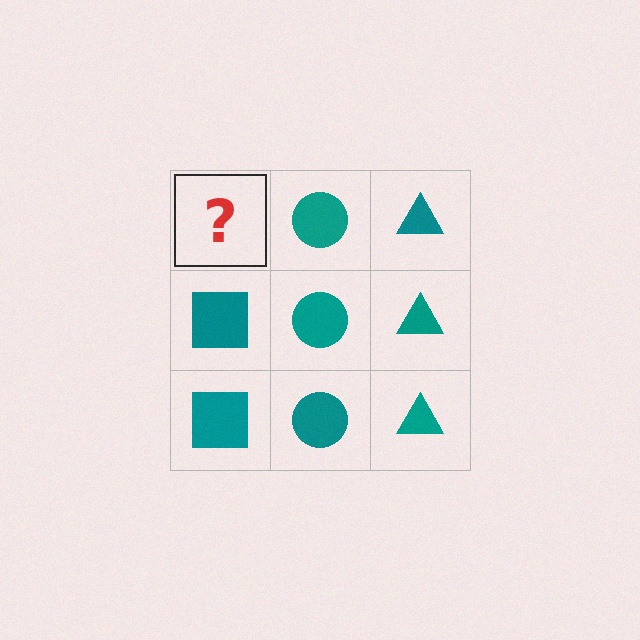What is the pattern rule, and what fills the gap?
The rule is that each column has a consistent shape. The gap should be filled with a teal square.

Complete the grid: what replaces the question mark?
The question mark should be replaced with a teal square.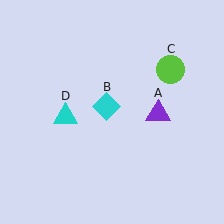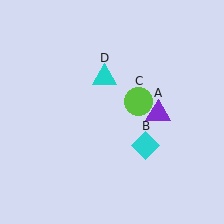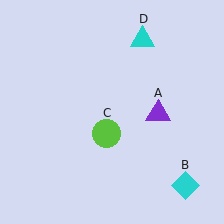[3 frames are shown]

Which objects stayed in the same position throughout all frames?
Purple triangle (object A) remained stationary.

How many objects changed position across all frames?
3 objects changed position: cyan diamond (object B), lime circle (object C), cyan triangle (object D).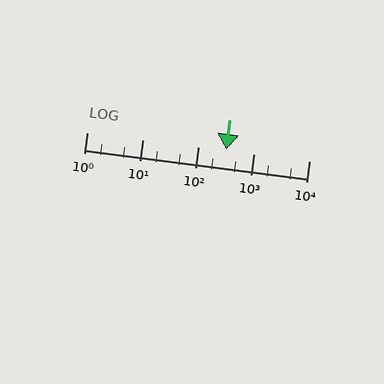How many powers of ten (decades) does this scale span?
The scale spans 4 decades, from 1 to 10000.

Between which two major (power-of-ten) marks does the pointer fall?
The pointer is between 100 and 1000.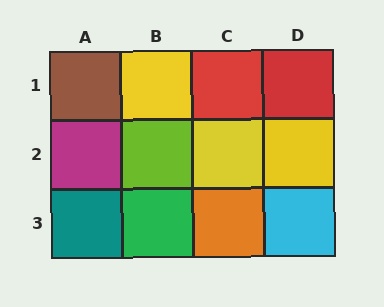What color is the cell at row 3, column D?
Cyan.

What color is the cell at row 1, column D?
Red.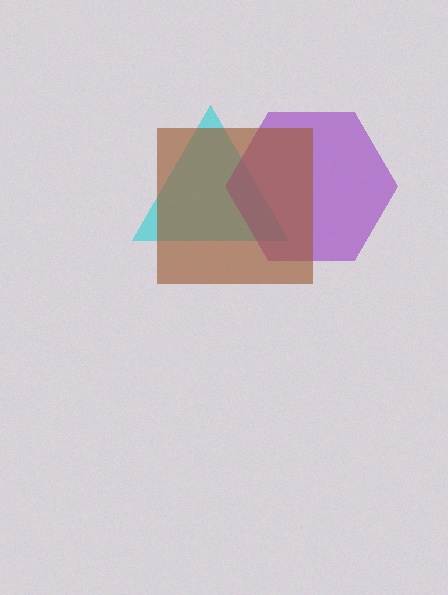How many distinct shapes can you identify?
There are 3 distinct shapes: a cyan triangle, a purple hexagon, a brown square.